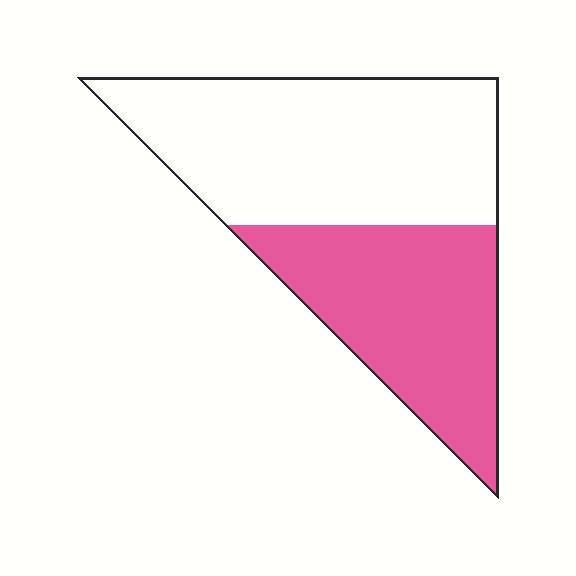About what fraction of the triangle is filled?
About two fifths (2/5).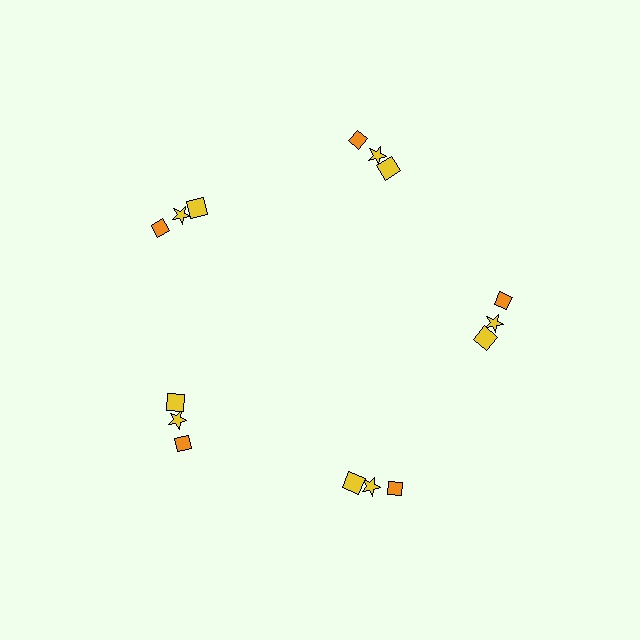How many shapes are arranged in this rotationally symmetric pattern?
There are 15 shapes, arranged in 5 groups of 3.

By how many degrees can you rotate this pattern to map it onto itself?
The pattern maps onto itself every 72 degrees of rotation.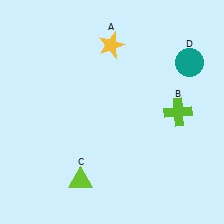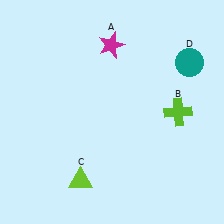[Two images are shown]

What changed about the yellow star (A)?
In Image 1, A is yellow. In Image 2, it changed to magenta.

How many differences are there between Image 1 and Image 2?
There is 1 difference between the two images.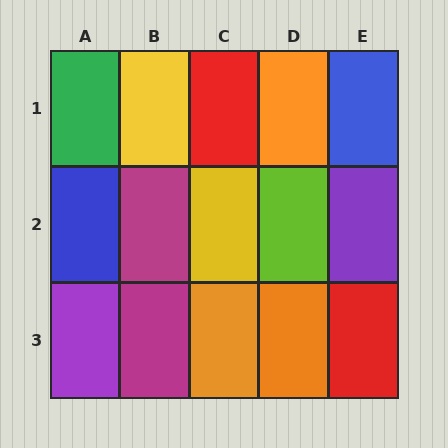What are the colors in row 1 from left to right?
Green, yellow, red, orange, blue.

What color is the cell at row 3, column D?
Orange.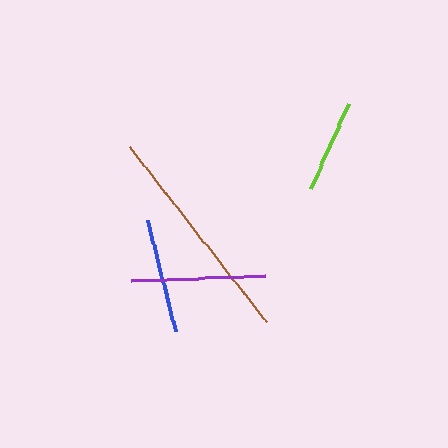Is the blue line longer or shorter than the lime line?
The blue line is longer than the lime line.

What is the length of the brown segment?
The brown segment is approximately 222 pixels long.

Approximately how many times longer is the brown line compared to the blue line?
The brown line is approximately 1.9 times the length of the blue line.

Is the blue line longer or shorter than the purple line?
The purple line is longer than the blue line.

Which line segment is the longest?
The brown line is the longest at approximately 222 pixels.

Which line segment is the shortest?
The lime line is the shortest at approximately 93 pixels.